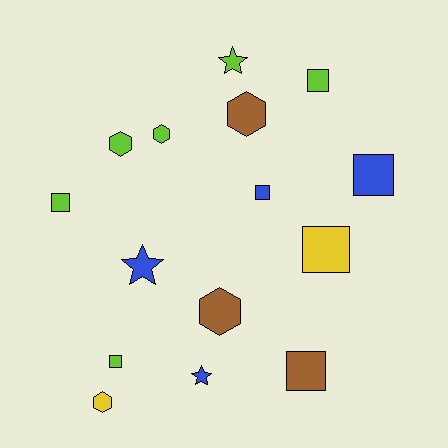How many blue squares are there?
There are 2 blue squares.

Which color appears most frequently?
Lime, with 6 objects.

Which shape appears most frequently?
Square, with 7 objects.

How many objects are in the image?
There are 15 objects.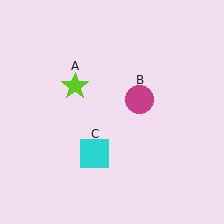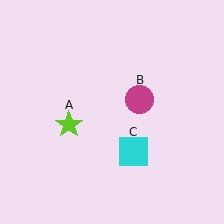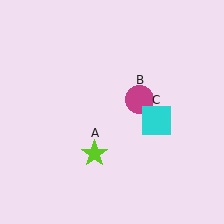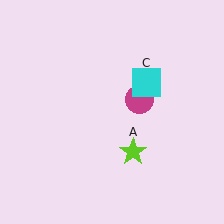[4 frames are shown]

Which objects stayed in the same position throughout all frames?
Magenta circle (object B) remained stationary.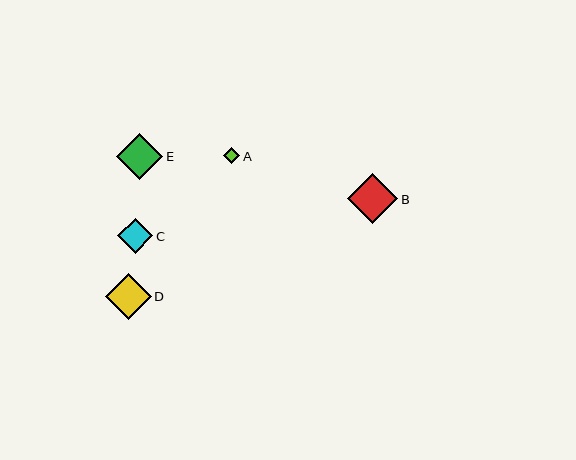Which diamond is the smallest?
Diamond A is the smallest with a size of approximately 16 pixels.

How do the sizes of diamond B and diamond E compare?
Diamond B and diamond E are approximately the same size.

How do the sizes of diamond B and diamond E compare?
Diamond B and diamond E are approximately the same size.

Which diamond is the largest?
Diamond B is the largest with a size of approximately 50 pixels.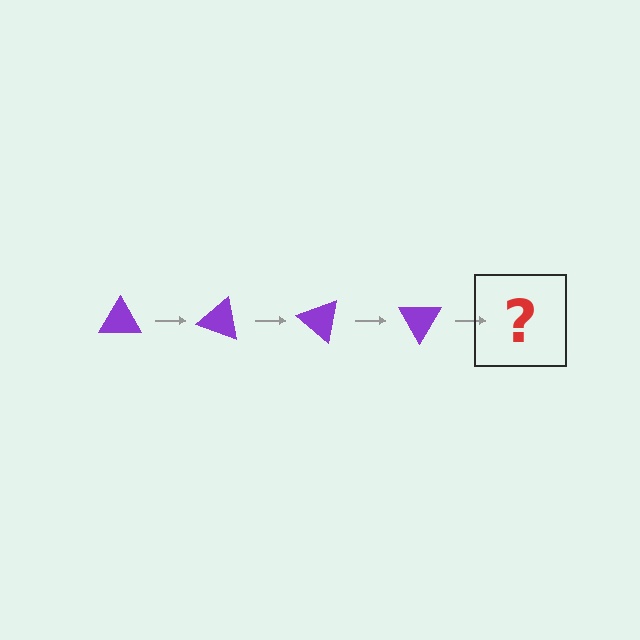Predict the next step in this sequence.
The next step is a purple triangle rotated 80 degrees.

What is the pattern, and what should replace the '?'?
The pattern is that the triangle rotates 20 degrees each step. The '?' should be a purple triangle rotated 80 degrees.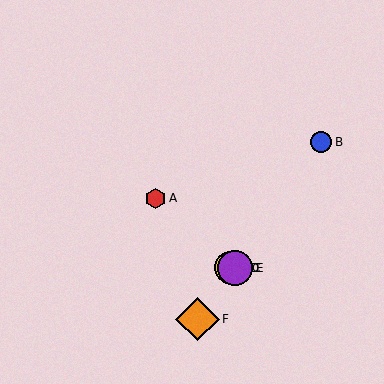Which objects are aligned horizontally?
Objects C, D, E are aligned horizontally.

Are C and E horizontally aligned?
Yes, both are at y≈268.